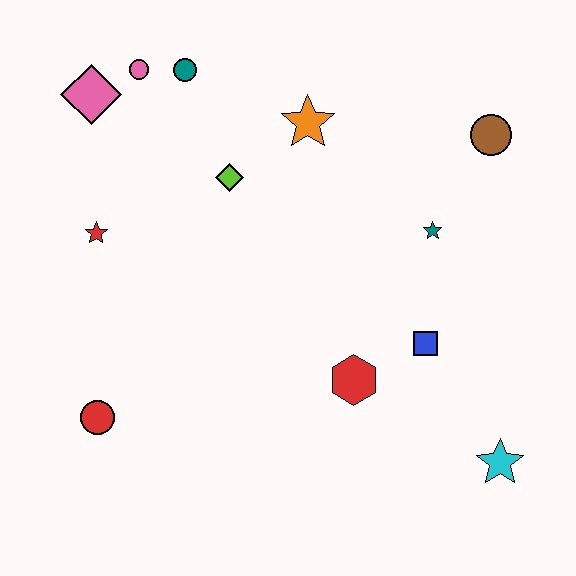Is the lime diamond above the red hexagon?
Yes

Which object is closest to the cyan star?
The blue square is closest to the cyan star.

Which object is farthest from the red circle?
The brown circle is farthest from the red circle.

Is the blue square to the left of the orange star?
No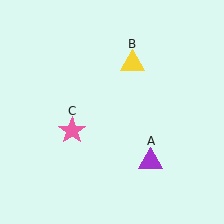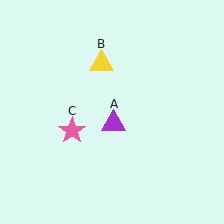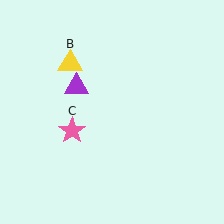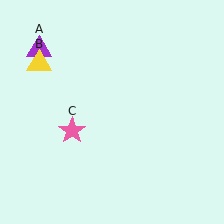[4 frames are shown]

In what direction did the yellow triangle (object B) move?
The yellow triangle (object B) moved left.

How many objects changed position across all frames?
2 objects changed position: purple triangle (object A), yellow triangle (object B).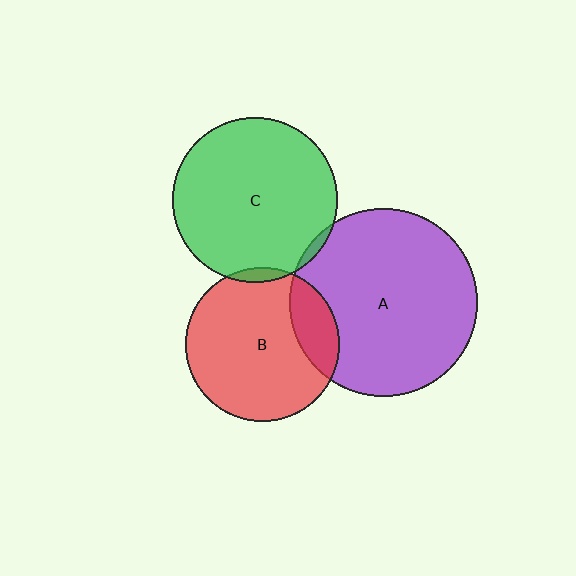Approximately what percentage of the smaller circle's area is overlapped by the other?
Approximately 5%.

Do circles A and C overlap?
Yes.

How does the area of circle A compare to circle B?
Approximately 1.5 times.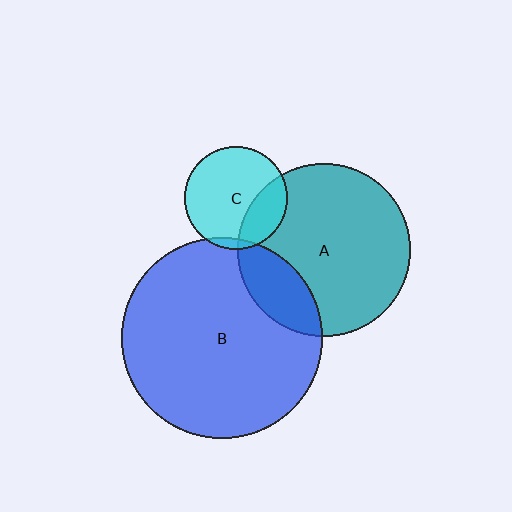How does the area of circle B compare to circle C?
Approximately 3.9 times.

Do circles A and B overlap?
Yes.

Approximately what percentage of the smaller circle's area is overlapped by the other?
Approximately 20%.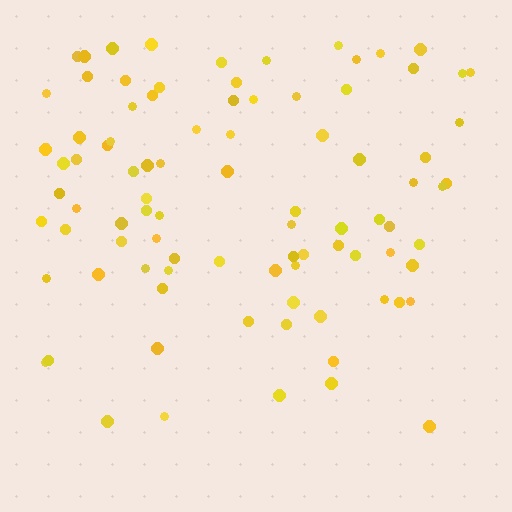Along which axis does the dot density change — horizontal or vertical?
Vertical.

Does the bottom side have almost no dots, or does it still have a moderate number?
Still a moderate number, just noticeably fewer than the top.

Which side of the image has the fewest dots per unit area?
The bottom.